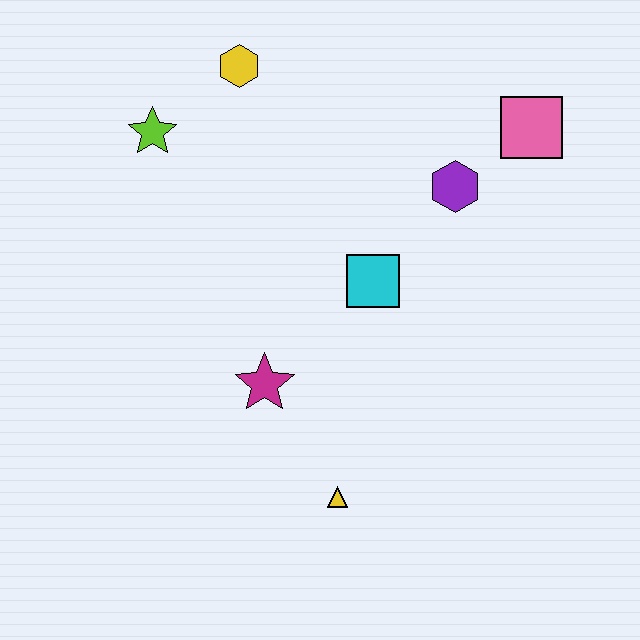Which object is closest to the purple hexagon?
The pink square is closest to the purple hexagon.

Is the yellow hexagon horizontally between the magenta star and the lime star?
Yes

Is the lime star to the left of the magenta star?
Yes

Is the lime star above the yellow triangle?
Yes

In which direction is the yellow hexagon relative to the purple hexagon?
The yellow hexagon is to the left of the purple hexagon.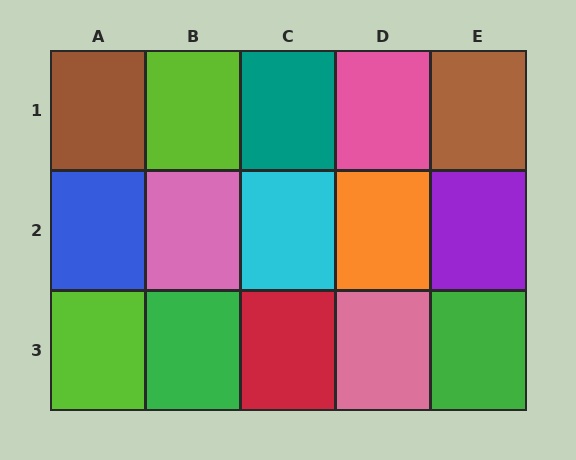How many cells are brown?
2 cells are brown.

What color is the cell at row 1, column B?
Lime.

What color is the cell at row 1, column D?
Pink.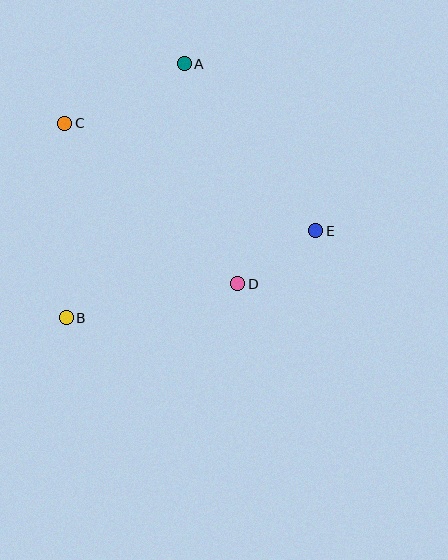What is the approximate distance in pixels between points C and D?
The distance between C and D is approximately 236 pixels.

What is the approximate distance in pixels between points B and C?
The distance between B and C is approximately 195 pixels.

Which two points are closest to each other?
Points D and E are closest to each other.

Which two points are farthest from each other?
Points A and B are farthest from each other.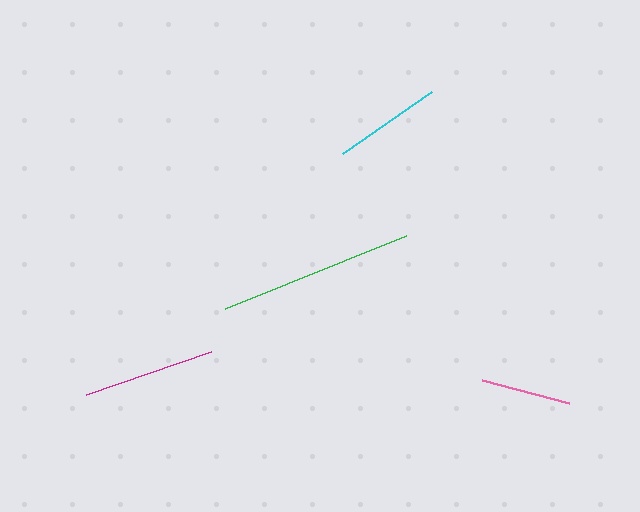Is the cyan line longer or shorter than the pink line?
The cyan line is longer than the pink line.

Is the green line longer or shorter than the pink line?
The green line is longer than the pink line.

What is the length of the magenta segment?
The magenta segment is approximately 132 pixels long.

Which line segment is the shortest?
The pink line is the shortest at approximately 90 pixels.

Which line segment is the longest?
The green line is the longest at approximately 195 pixels.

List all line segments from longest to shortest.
From longest to shortest: green, magenta, cyan, pink.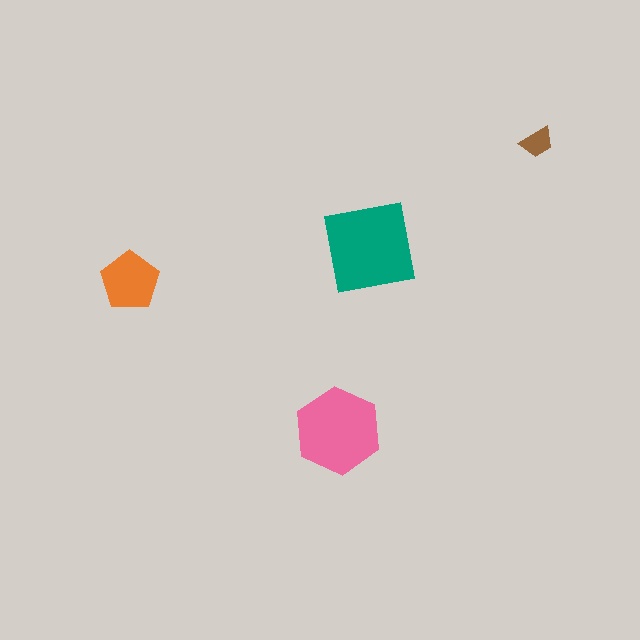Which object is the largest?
The teal square.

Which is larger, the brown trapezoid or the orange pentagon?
The orange pentagon.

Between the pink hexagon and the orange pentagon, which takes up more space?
The pink hexagon.